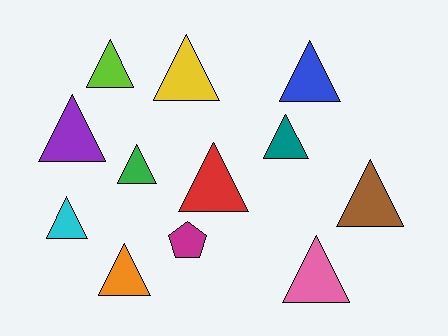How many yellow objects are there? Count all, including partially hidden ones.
There is 1 yellow object.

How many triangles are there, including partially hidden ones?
There are 11 triangles.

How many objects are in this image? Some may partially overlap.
There are 12 objects.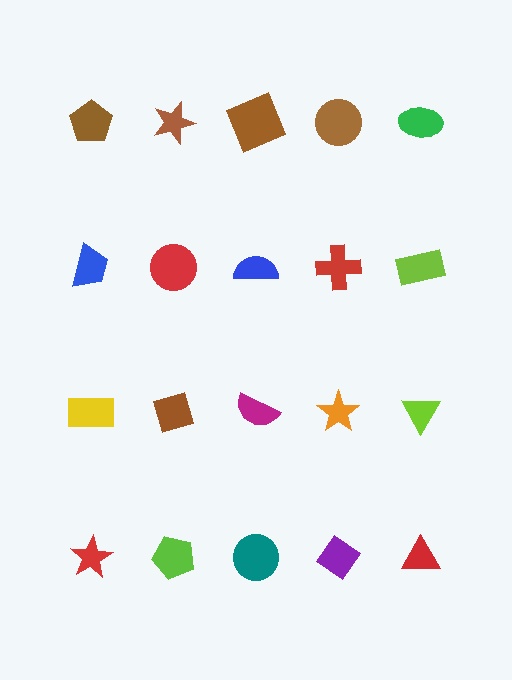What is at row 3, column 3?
A magenta semicircle.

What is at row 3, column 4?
An orange star.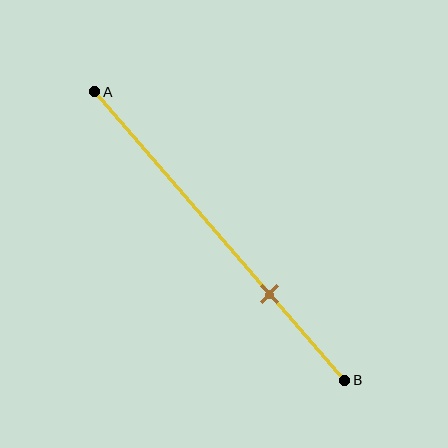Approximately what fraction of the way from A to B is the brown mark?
The brown mark is approximately 70% of the way from A to B.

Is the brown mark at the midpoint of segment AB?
No, the mark is at about 70% from A, not at the 50% midpoint.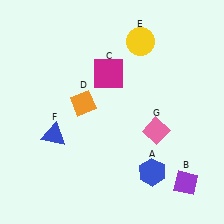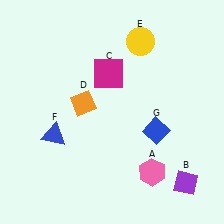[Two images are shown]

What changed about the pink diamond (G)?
In Image 1, G is pink. In Image 2, it changed to blue.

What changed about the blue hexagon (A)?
In Image 1, A is blue. In Image 2, it changed to pink.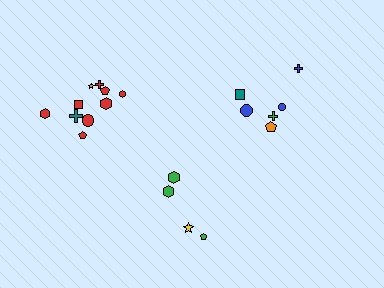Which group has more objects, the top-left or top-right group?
The top-left group.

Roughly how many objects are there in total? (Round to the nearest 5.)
Roughly 20 objects in total.